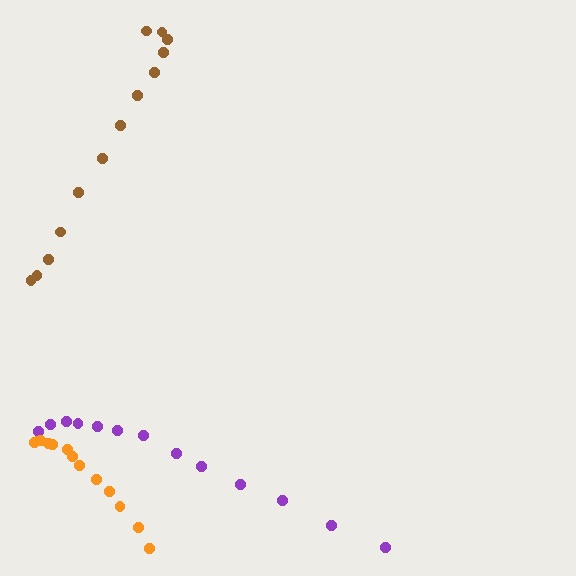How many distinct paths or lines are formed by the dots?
There are 3 distinct paths.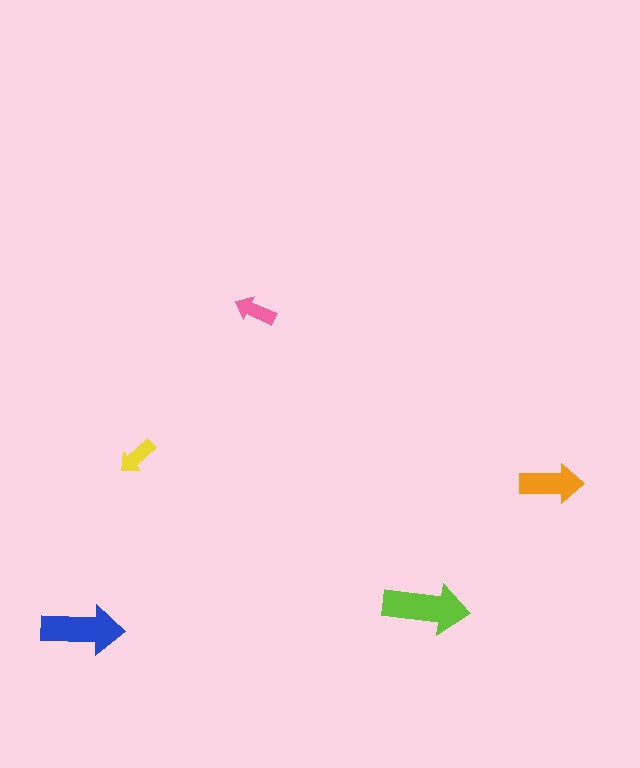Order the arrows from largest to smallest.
the lime one, the blue one, the orange one, the pink one, the yellow one.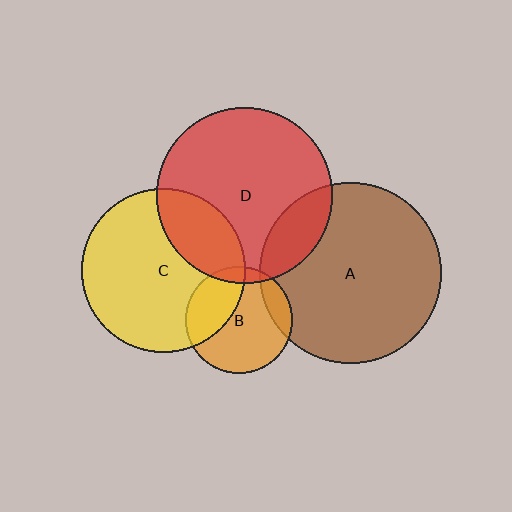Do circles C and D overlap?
Yes.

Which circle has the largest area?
Circle A (brown).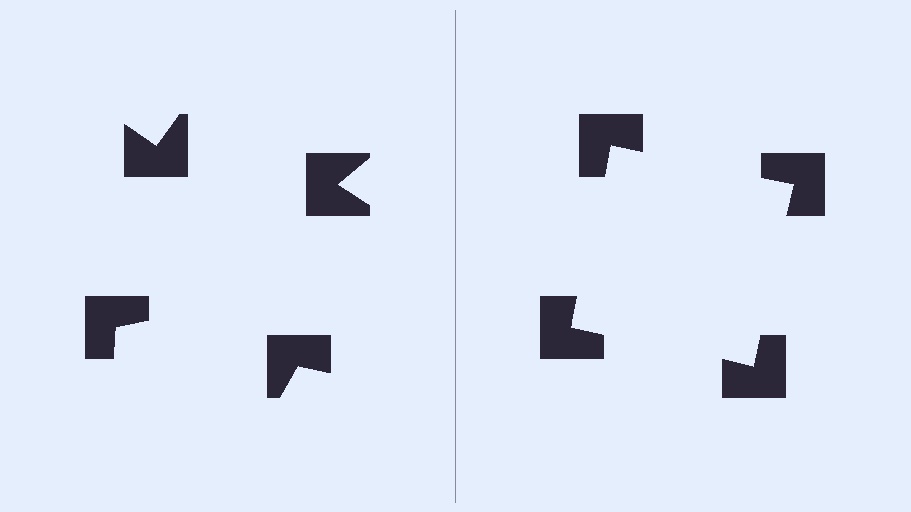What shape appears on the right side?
An illusory square.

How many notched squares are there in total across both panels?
8 — 4 on each side.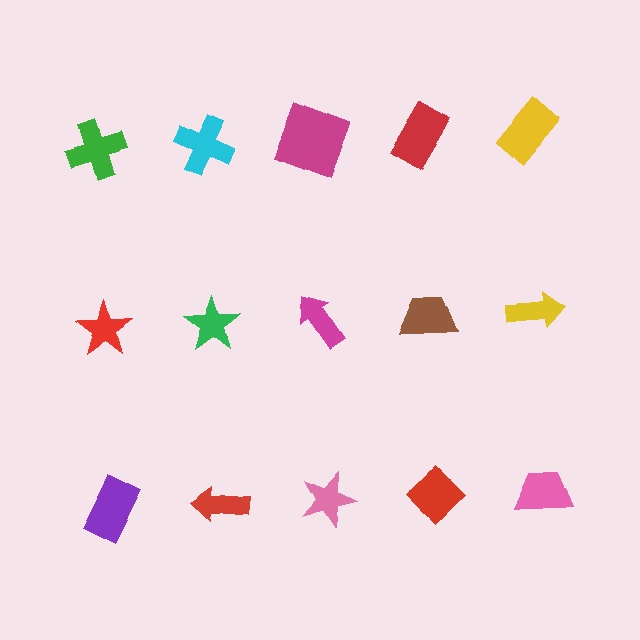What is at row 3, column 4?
A red diamond.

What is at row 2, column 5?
A yellow arrow.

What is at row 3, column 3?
A pink star.